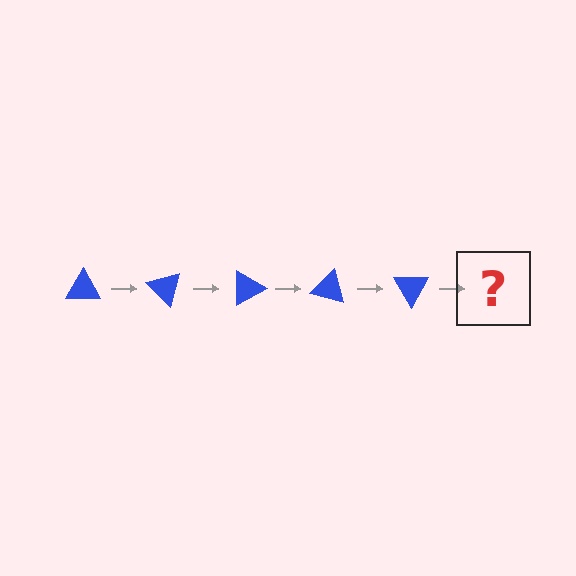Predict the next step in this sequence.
The next step is a blue triangle rotated 225 degrees.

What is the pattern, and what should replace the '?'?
The pattern is that the triangle rotates 45 degrees each step. The '?' should be a blue triangle rotated 225 degrees.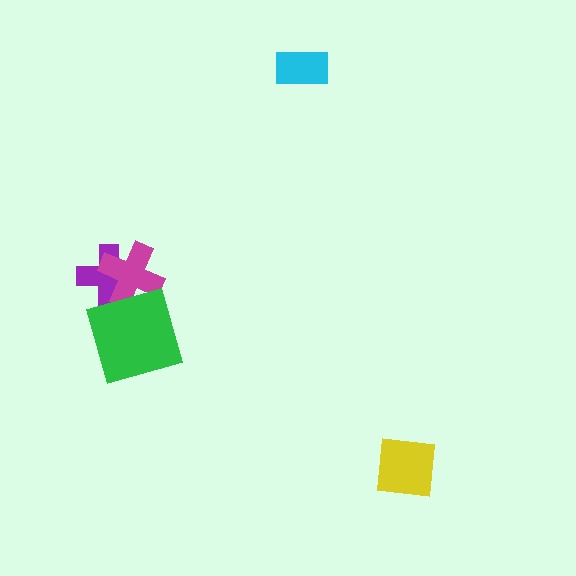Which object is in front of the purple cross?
The magenta cross is in front of the purple cross.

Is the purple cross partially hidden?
Yes, it is partially covered by another shape.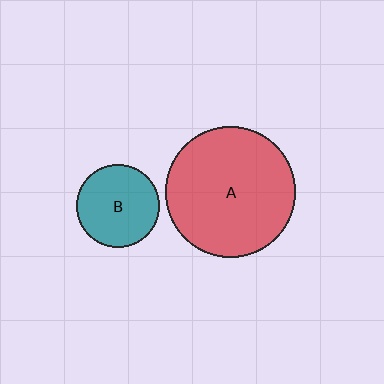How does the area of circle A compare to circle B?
Approximately 2.5 times.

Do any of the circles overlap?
No, none of the circles overlap.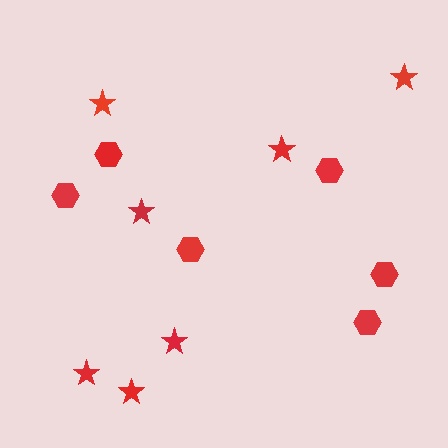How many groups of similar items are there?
There are 2 groups: one group of hexagons (6) and one group of stars (7).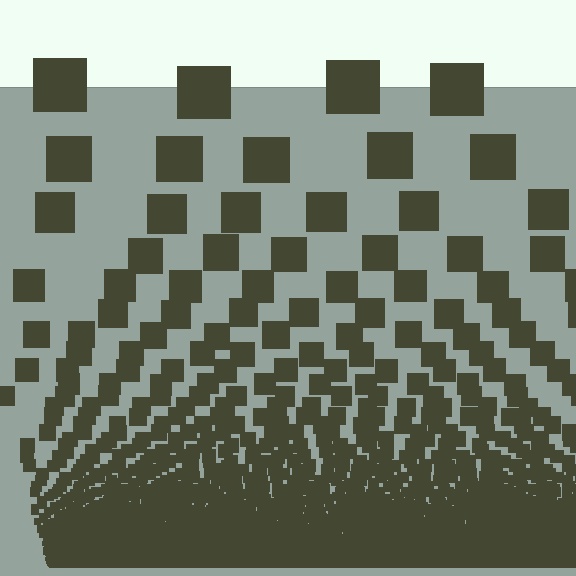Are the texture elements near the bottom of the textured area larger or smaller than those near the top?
Smaller. The gradient is inverted — elements near the bottom are smaller and denser.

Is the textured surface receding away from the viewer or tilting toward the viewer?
The surface appears to tilt toward the viewer. Texture elements get larger and sparser toward the top.